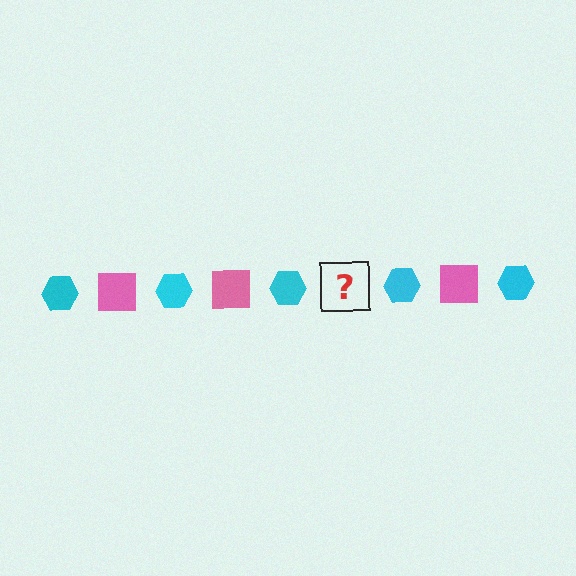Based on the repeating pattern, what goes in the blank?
The blank should be a pink square.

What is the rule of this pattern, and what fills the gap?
The rule is that the pattern alternates between cyan hexagon and pink square. The gap should be filled with a pink square.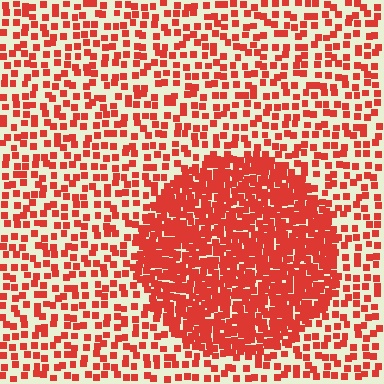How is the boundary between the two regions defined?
The boundary is defined by a change in element density (approximately 2.6x ratio). All elements are the same color, size, and shape.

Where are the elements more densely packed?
The elements are more densely packed inside the circle boundary.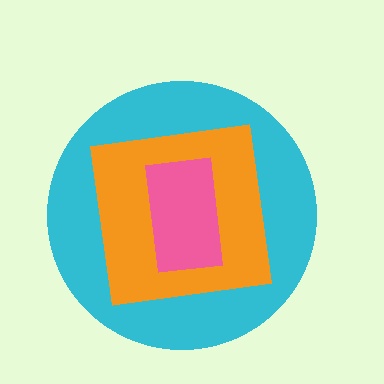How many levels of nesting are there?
3.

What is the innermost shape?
The pink rectangle.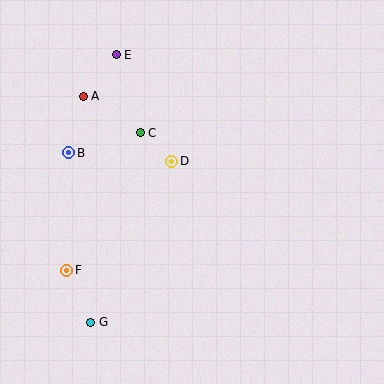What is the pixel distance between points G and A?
The distance between G and A is 226 pixels.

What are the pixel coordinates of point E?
Point E is at (116, 55).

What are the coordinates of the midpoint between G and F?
The midpoint between G and F is at (79, 296).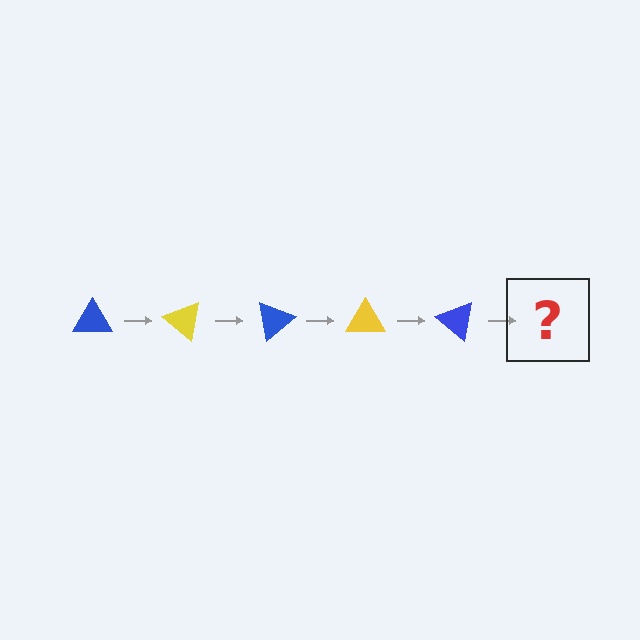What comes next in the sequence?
The next element should be a yellow triangle, rotated 200 degrees from the start.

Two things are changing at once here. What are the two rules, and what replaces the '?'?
The two rules are that it rotates 40 degrees each step and the color cycles through blue and yellow. The '?' should be a yellow triangle, rotated 200 degrees from the start.